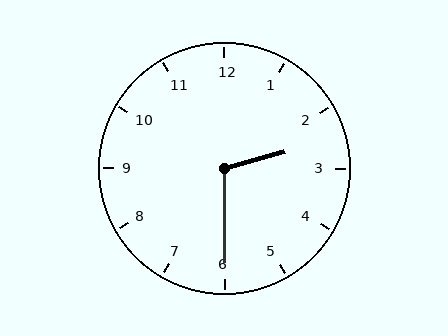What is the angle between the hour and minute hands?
Approximately 105 degrees.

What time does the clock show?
2:30.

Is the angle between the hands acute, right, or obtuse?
It is obtuse.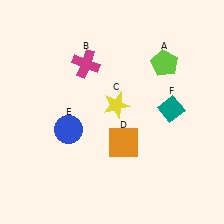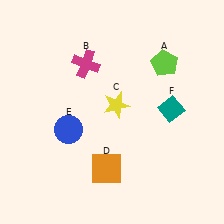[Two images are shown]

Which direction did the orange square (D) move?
The orange square (D) moved down.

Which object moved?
The orange square (D) moved down.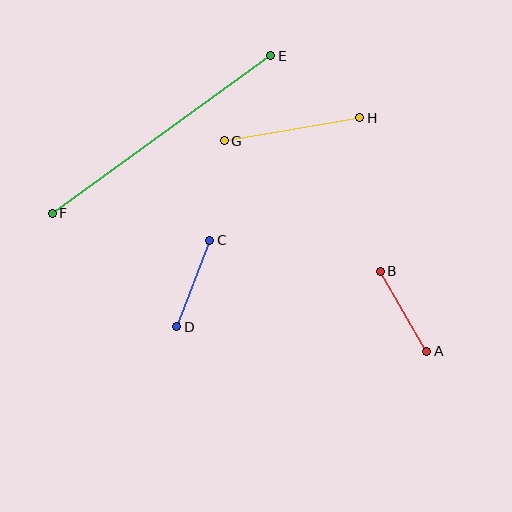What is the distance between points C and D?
The distance is approximately 92 pixels.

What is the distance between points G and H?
The distance is approximately 137 pixels.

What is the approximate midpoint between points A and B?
The midpoint is at approximately (403, 311) pixels.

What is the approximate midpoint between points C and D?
The midpoint is at approximately (193, 283) pixels.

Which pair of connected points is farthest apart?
Points E and F are farthest apart.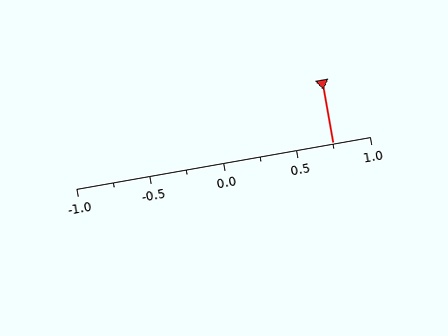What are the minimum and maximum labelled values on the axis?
The axis runs from -1.0 to 1.0.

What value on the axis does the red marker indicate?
The marker indicates approximately 0.75.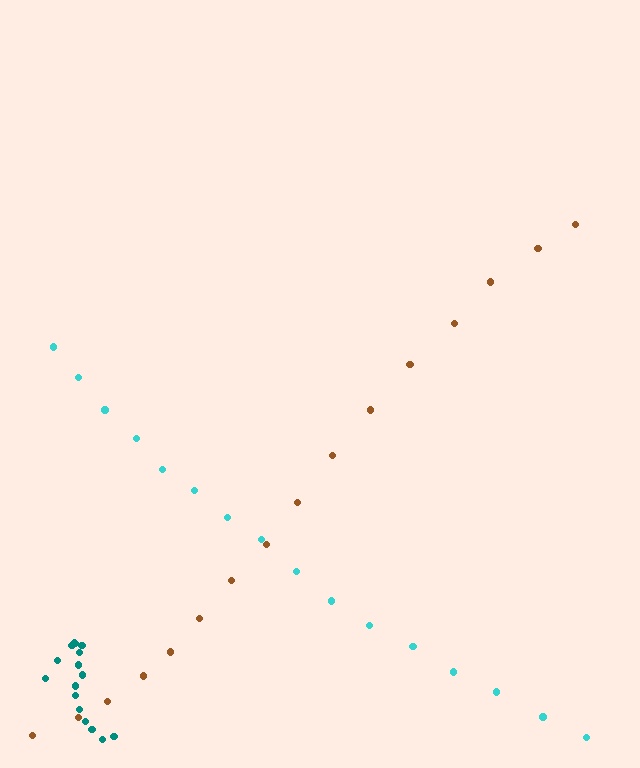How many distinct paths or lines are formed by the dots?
There are 3 distinct paths.